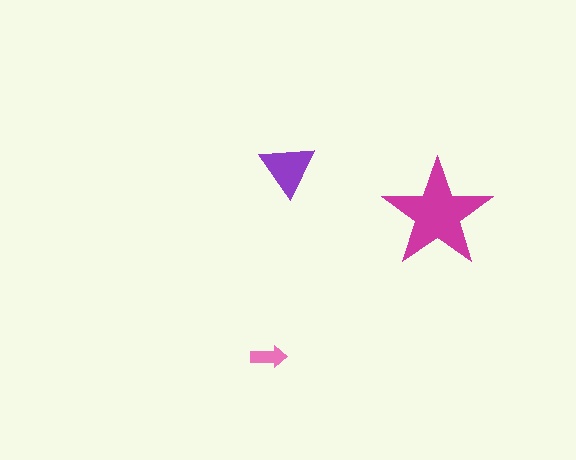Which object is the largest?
The magenta star.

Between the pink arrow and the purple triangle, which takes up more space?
The purple triangle.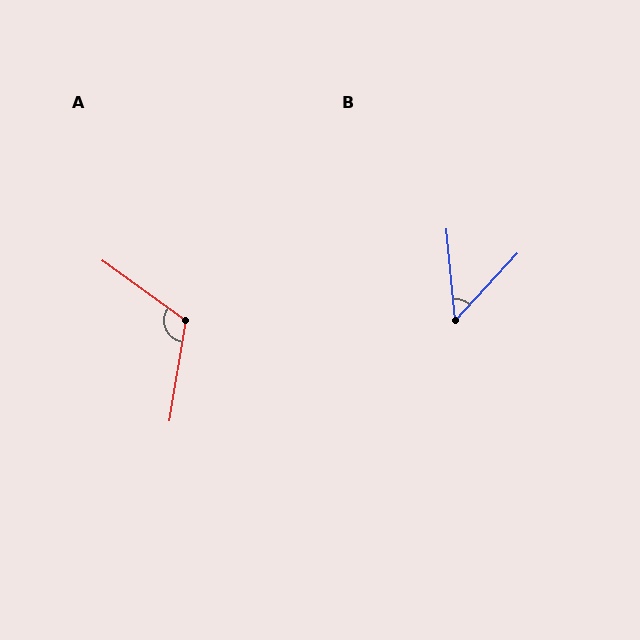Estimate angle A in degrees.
Approximately 117 degrees.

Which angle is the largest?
A, at approximately 117 degrees.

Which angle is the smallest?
B, at approximately 48 degrees.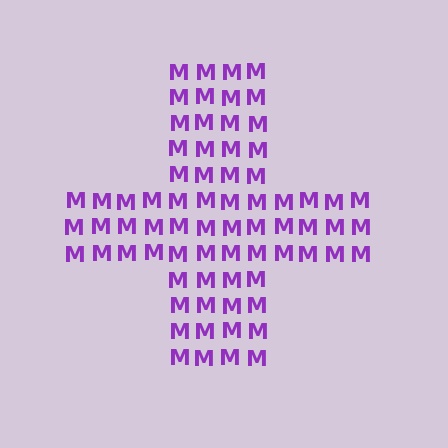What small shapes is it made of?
It is made of small letter M's.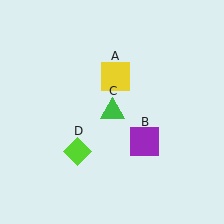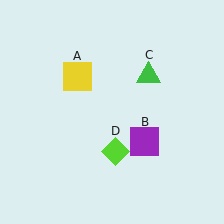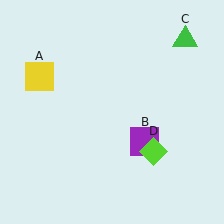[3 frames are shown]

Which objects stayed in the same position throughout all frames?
Purple square (object B) remained stationary.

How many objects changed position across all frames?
3 objects changed position: yellow square (object A), green triangle (object C), lime diamond (object D).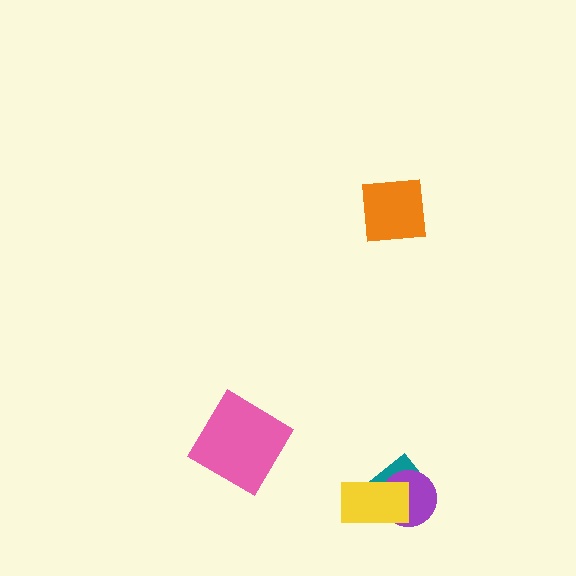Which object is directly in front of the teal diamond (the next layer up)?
The purple circle is directly in front of the teal diamond.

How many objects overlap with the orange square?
0 objects overlap with the orange square.